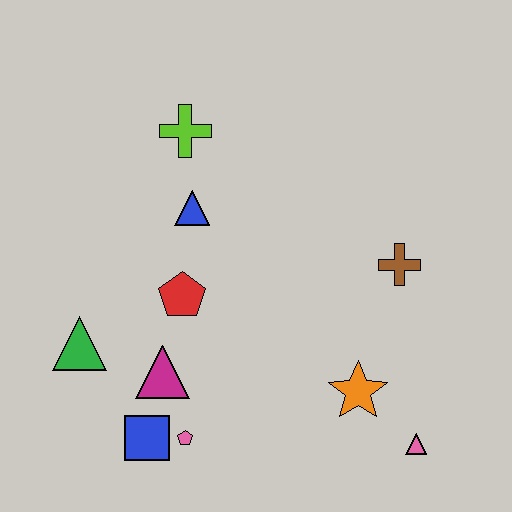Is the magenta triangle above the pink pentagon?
Yes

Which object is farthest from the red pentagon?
The pink triangle is farthest from the red pentagon.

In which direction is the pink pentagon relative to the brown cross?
The pink pentagon is to the left of the brown cross.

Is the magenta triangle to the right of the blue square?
Yes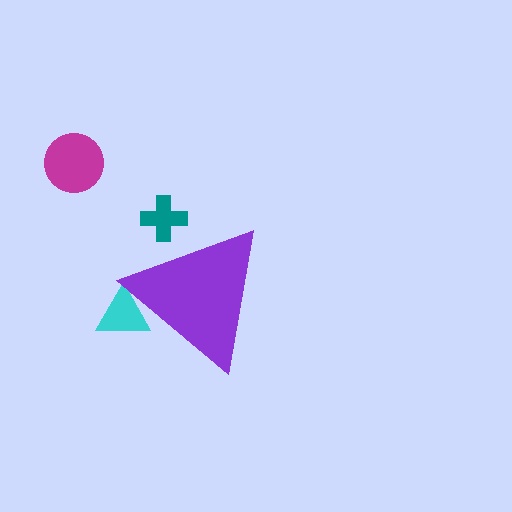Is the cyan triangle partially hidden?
Yes, the cyan triangle is partially hidden behind the purple triangle.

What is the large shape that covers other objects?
A purple triangle.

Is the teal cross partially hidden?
Yes, the teal cross is partially hidden behind the purple triangle.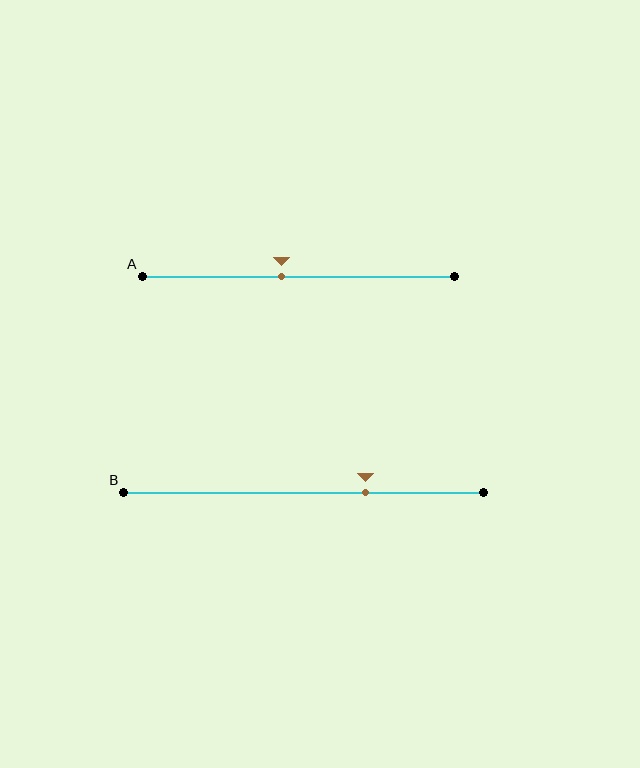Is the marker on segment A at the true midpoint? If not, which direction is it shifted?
No, the marker on segment A is shifted to the left by about 5% of the segment length.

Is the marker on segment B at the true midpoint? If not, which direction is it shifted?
No, the marker on segment B is shifted to the right by about 17% of the segment length.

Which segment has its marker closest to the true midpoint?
Segment A has its marker closest to the true midpoint.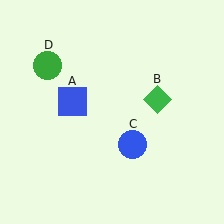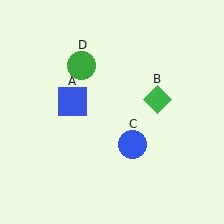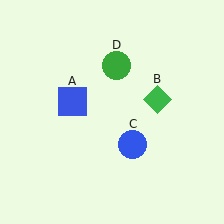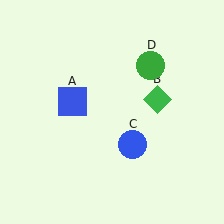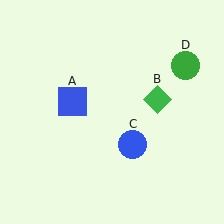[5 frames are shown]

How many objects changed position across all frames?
1 object changed position: green circle (object D).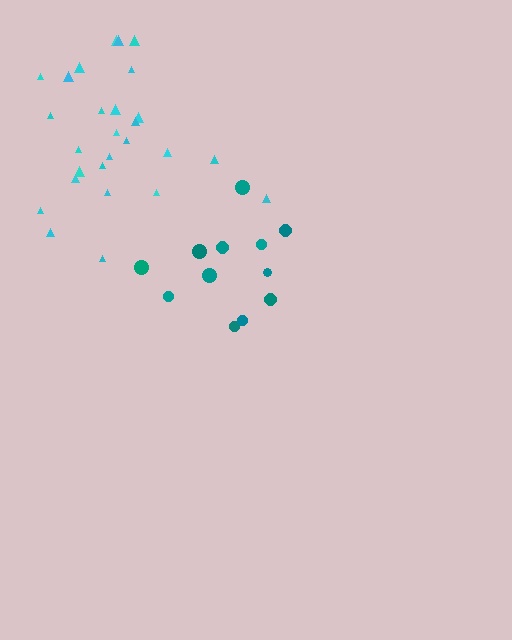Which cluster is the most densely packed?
Cyan.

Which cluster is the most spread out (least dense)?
Teal.